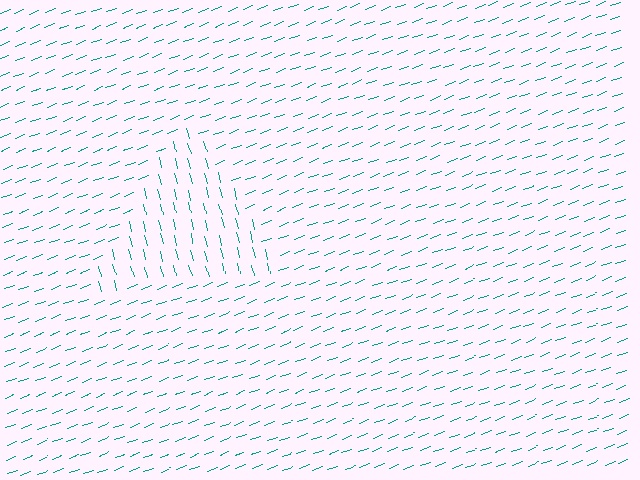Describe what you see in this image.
The image is filled with small teal line segments. A triangle region in the image has lines oriented differently from the surrounding lines, creating a visible texture boundary.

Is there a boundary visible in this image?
Yes, there is a texture boundary formed by a change in line orientation.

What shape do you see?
I see a triangle.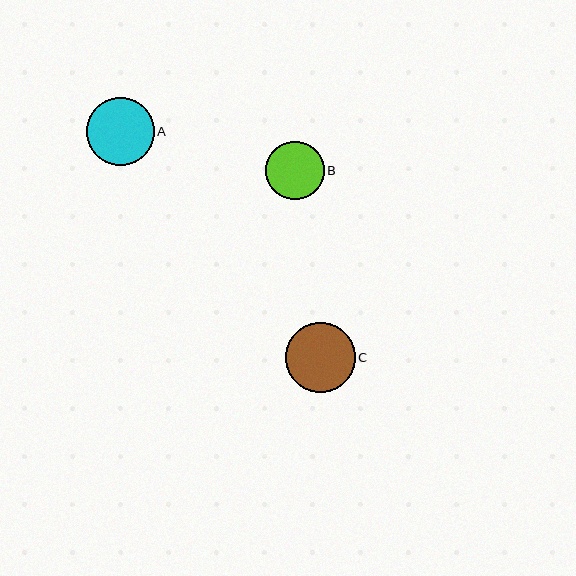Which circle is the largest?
Circle C is the largest with a size of approximately 70 pixels.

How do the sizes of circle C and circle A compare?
Circle C and circle A are approximately the same size.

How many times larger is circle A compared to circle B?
Circle A is approximately 1.2 times the size of circle B.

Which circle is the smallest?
Circle B is the smallest with a size of approximately 59 pixels.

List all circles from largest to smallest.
From largest to smallest: C, A, B.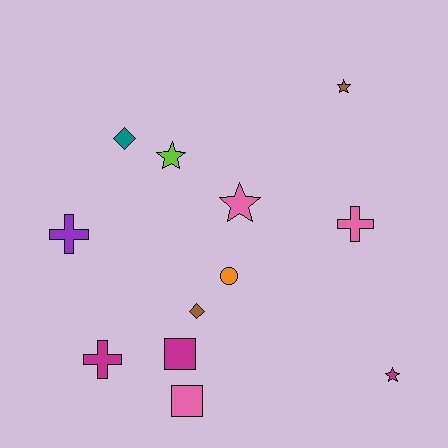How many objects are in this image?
There are 12 objects.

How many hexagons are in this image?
There are no hexagons.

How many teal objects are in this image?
There is 1 teal object.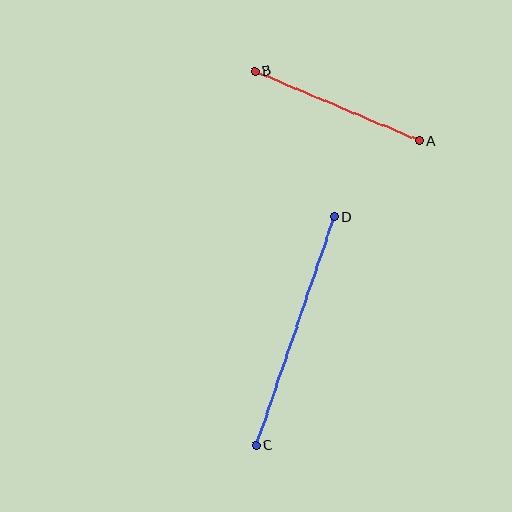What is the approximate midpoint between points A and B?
The midpoint is at approximately (337, 106) pixels.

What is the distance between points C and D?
The distance is approximately 242 pixels.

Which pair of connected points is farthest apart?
Points C and D are farthest apart.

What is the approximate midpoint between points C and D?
The midpoint is at approximately (295, 331) pixels.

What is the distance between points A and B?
The distance is approximately 179 pixels.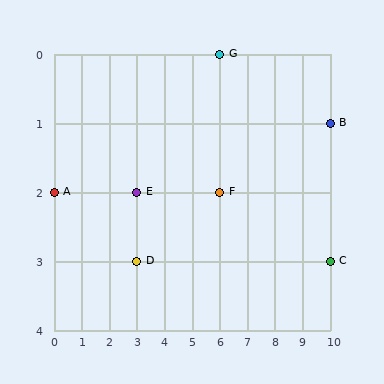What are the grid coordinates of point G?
Point G is at grid coordinates (6, 0).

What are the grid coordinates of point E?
Point E is at grid coordinates (3, 2).